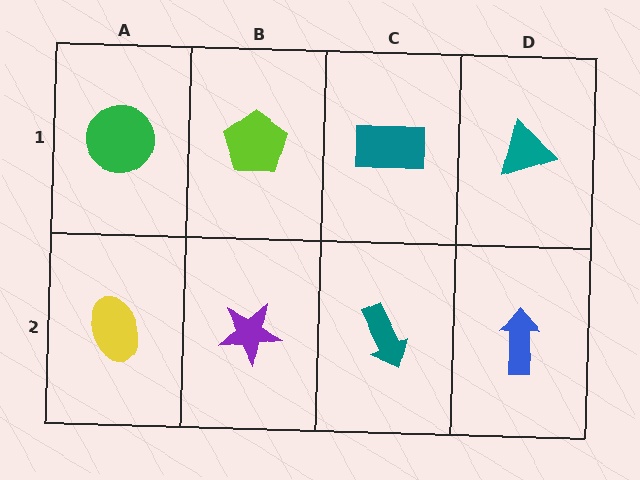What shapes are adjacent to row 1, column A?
A yellow ellipse (row 2, column A), a lime pentagon (row 1, column B).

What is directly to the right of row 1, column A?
A lime pentagon.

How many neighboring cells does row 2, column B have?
3.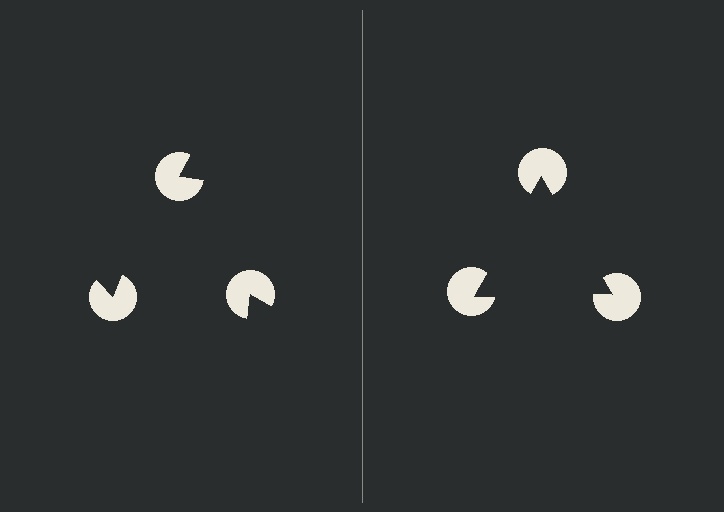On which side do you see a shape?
An illusory triangle appears on the right side. On the left side the wedge cuts are rotated, so no coherent shape forms.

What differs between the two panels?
The pac-man discs are positioned identically on both sides; only the wedge orientations differ. On the right they align to a triangle; on the left they are misaligned.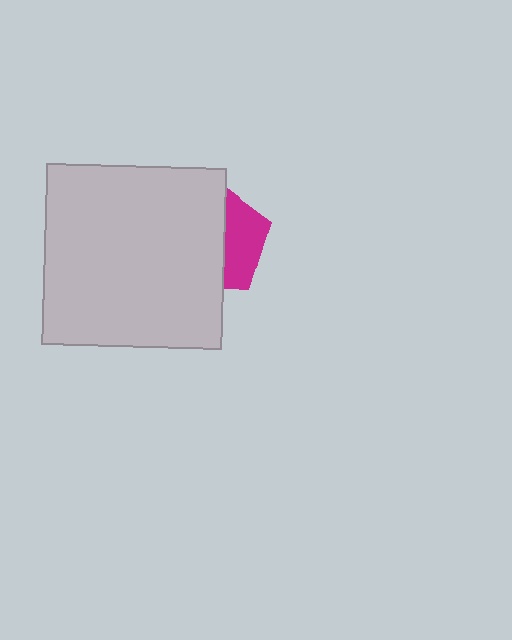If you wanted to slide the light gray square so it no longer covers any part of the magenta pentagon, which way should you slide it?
Slide it left — that is the most direct way to separate the two shapes.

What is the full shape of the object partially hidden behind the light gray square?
The partially hidden object is a magenta pentagon.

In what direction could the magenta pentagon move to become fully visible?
The magenta pentagon could move right. That would shift it out from behind the light gray square entirely.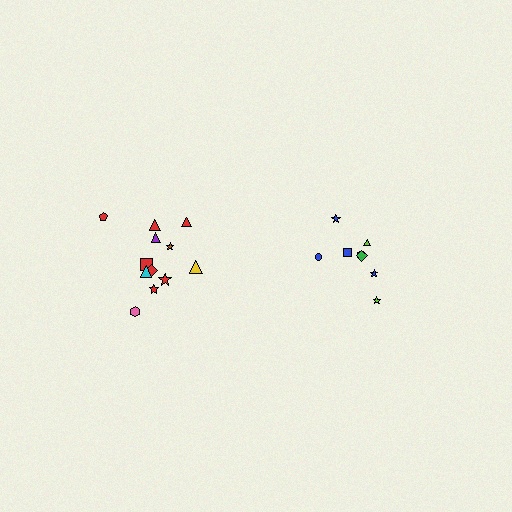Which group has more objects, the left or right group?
The left group.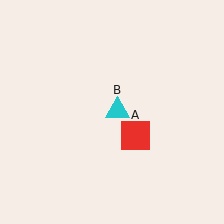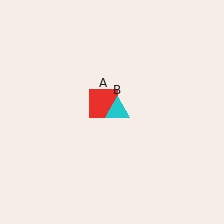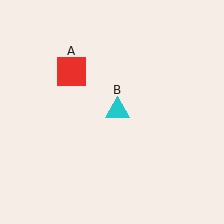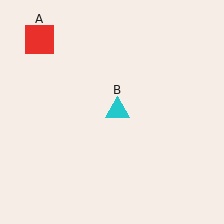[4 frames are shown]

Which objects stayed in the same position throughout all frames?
Cyan triangle (object B) remained stationary.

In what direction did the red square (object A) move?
The red square (object A) moved up and to the left.